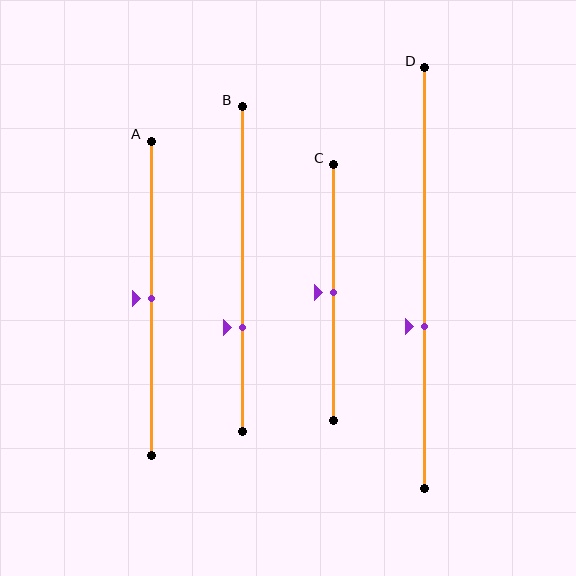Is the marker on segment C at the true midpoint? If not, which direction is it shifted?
Yes, the marker on segment C is at the true midpoint.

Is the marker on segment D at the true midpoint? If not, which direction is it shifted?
No, the marker on segment D is shifted downward by about 12% of the segment length.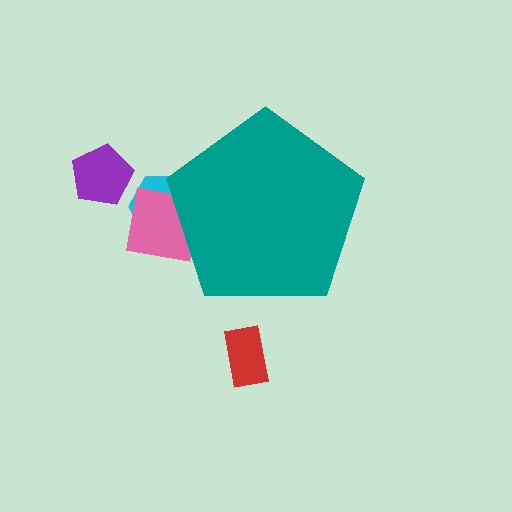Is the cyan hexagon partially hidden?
Yes, the cyan hexagon is partially hidden behind the teal pentagon.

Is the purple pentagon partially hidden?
No, the purple pentagon is fully visible.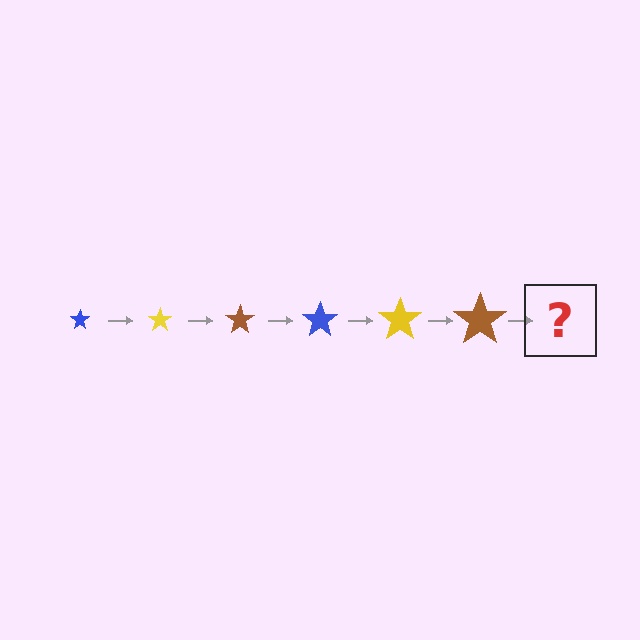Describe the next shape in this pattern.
It should be a blue star, larger than the previous one.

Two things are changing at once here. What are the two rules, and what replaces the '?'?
The two rules are that the star grows larger each step and the color cycles through blue, yellow, and brown. The '?' should be a blue star, larger than the previous one.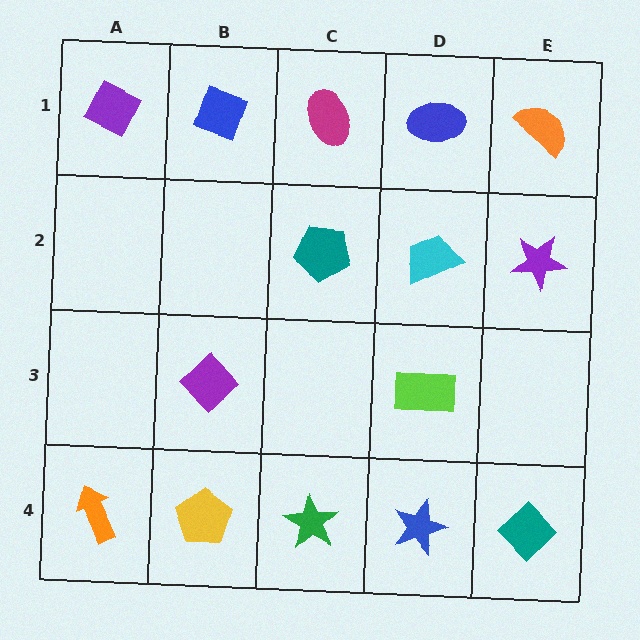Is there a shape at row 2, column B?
No, that cell is empty.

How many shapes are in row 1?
5 shapes.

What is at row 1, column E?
An orange semicircle.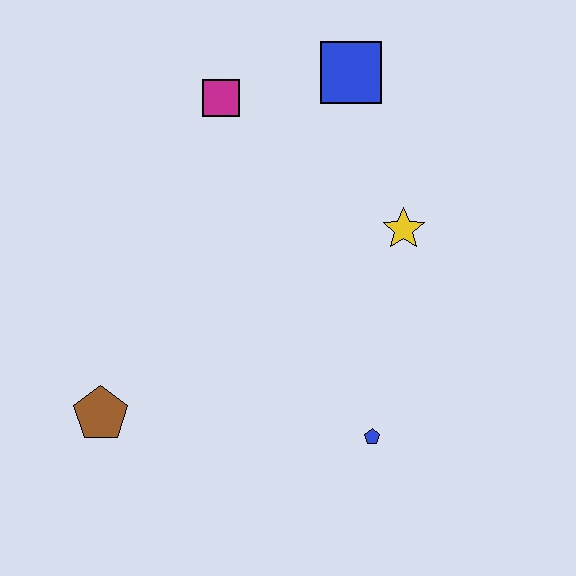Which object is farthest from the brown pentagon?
The blue square is farthest from the brown pentagon.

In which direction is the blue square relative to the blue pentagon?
The blue square is above the blue pentagon.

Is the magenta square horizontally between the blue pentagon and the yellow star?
No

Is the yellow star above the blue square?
No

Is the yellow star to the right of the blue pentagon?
Yes